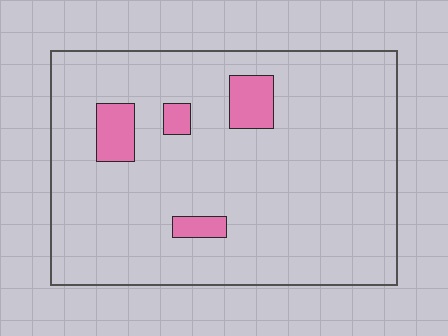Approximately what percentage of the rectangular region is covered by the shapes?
Approximately 10%.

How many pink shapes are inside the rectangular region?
4.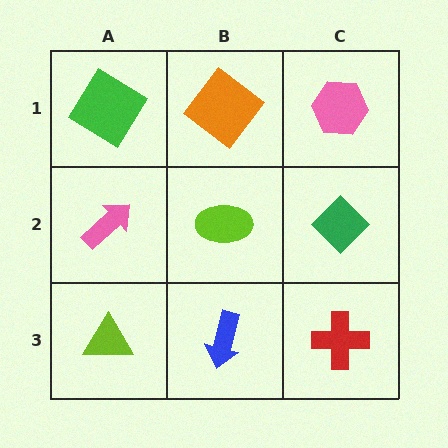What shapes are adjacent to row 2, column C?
A pink hexagon (row 1, column C), a red cross (row 3, column C), a lime ellipse (row 2, column B).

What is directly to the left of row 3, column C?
A blue arrow.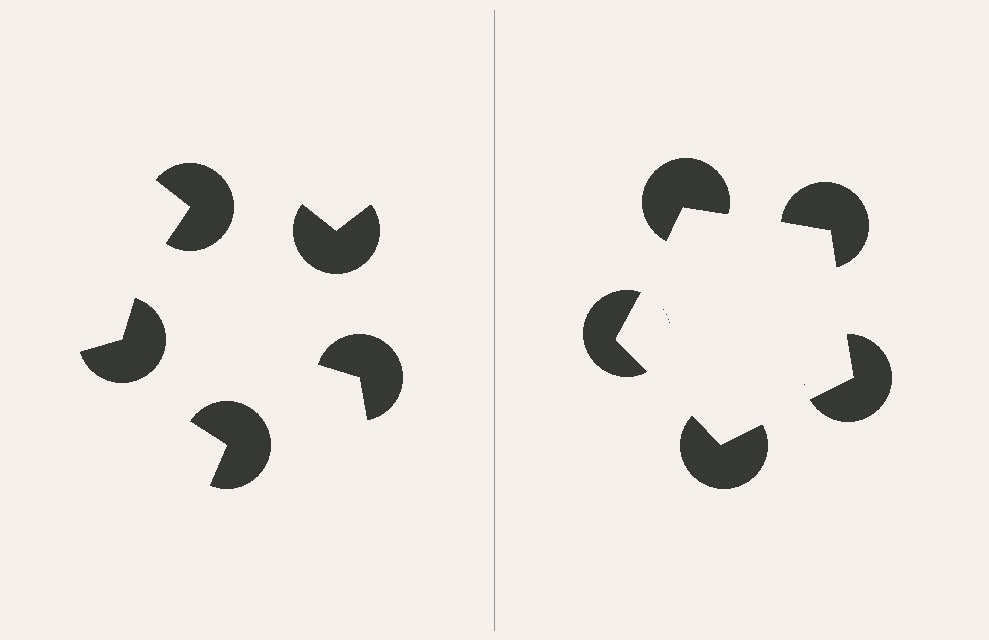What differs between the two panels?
The pac-man discs are positioned identically on both sides; only the wedge orientations differ. On the right they align to a pentagon; on the left they are misaligned.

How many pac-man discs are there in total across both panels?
10 — 5 on each side.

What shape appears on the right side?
An illusory pentagon.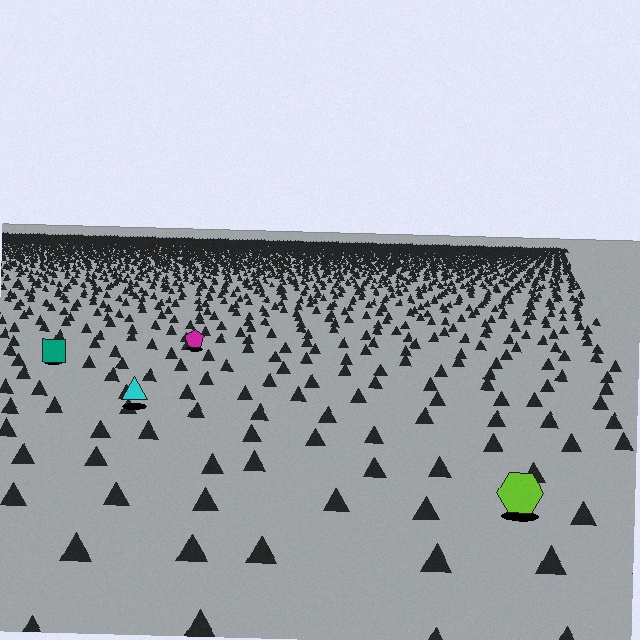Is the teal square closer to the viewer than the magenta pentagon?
Yes. The teal square is closer — you can tell from the texture gradient: the ground texture is coarser near it.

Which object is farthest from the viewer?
The magenta pentagon is farthest from the viewer. It appears smaller and the ground texture around it is denser.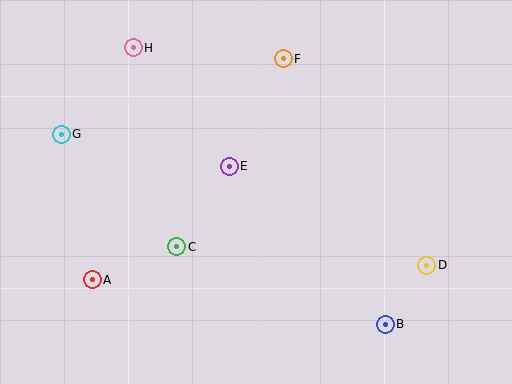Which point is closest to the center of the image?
Point E at (229, 166) is closest to the center.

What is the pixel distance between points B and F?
The distance between B and F is 284 pixels.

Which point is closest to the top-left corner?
Point H is closest to the top-left corner.